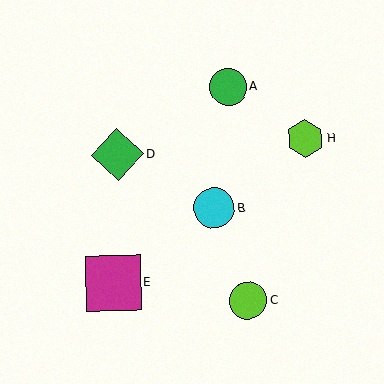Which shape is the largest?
The magenta square (labeled E) is the largest.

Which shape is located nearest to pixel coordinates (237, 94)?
The green circle (labeled A) at (228, 87) is nearest to that location.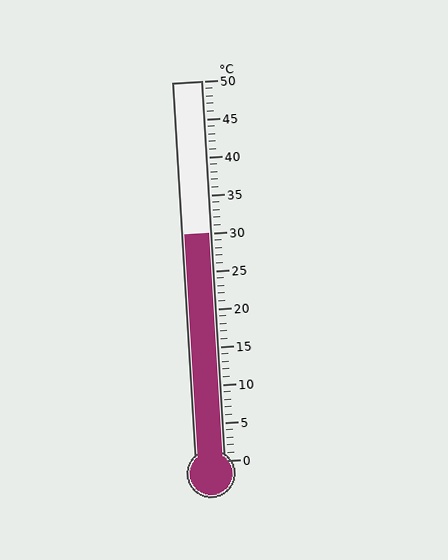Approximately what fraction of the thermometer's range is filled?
The thermometer is filled to approximately 60% of its range.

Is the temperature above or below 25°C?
The temperature is above 25°C.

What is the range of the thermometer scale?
The thermometer scale ranges from 0°C to 50°C.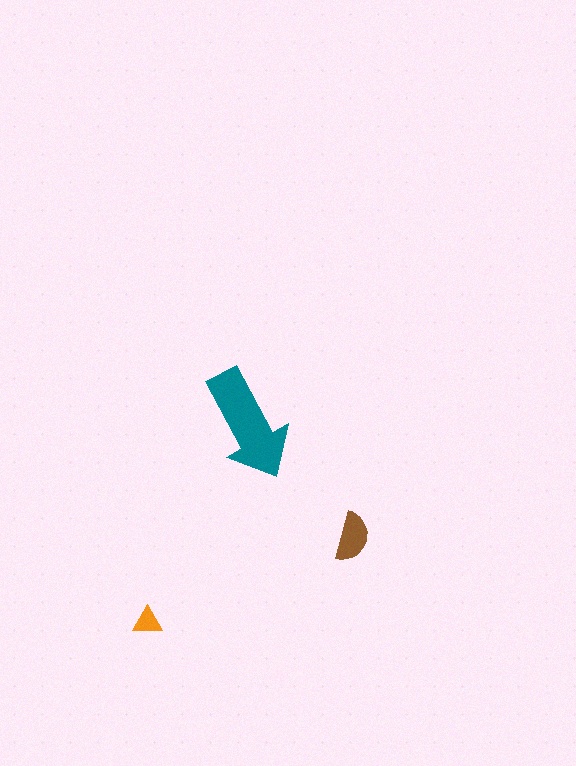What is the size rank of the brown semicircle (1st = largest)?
2nd.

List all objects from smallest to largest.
The orange triangle, the brown semicircle, the teal arrow.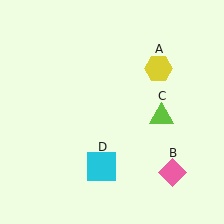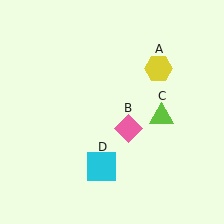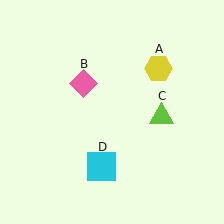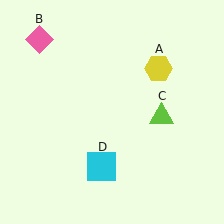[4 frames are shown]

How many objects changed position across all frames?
1 object changed position: pink diamond (object B).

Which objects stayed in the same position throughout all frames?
Yellow hexagon (object A) and lime triangle (object C) and cyan square (object D) remained stationary.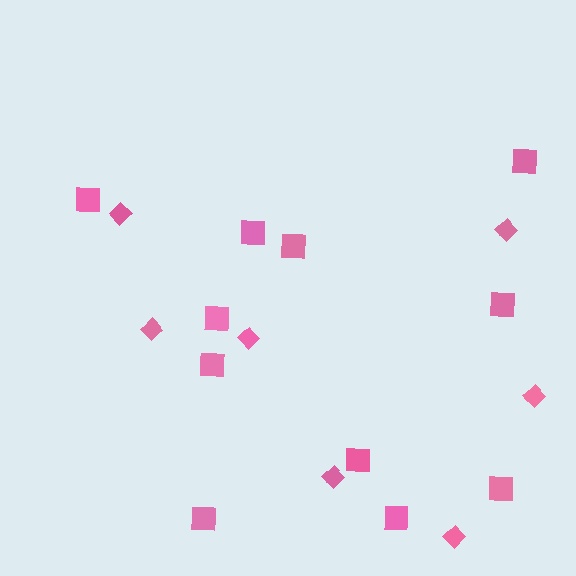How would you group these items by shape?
There are 2 groups: one group of diamonds (7) and one group of squares (11).